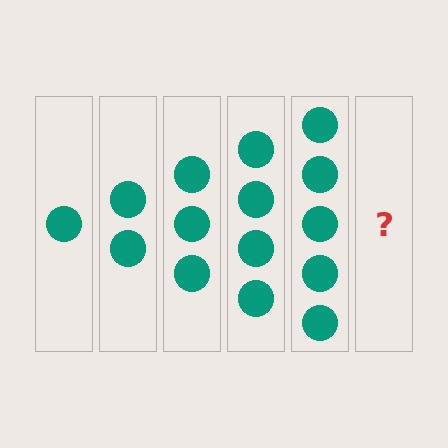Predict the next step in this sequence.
The next step is 6 circles.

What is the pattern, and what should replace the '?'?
The pattern is that each step adds one more circle. The '?' should be 6 circles.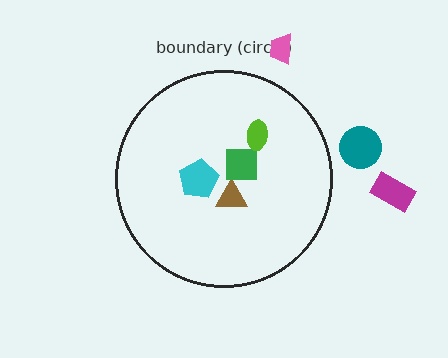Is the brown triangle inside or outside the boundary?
Inside.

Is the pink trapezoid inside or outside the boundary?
Outside.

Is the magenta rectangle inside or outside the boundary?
Outside.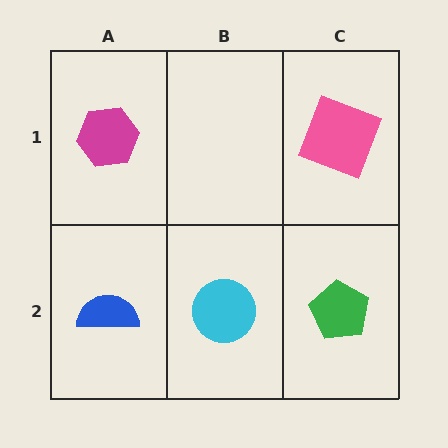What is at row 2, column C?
A green pentagon.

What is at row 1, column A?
A magenta hexagon.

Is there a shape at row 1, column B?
No, that cell is empty.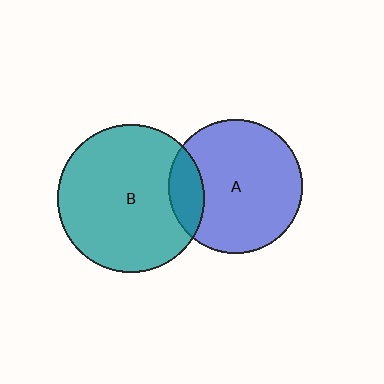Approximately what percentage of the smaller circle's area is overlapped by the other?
Approximately 15%.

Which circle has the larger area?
Circle B (teal).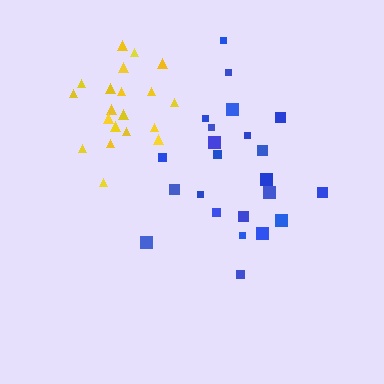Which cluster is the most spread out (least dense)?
Blue.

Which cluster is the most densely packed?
Yellow.